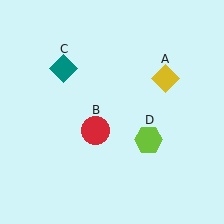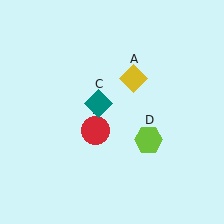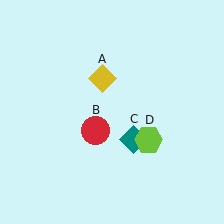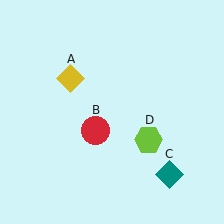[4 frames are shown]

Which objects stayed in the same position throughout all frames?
Red circle (object B) and lime hexagon (object D) remained stationary.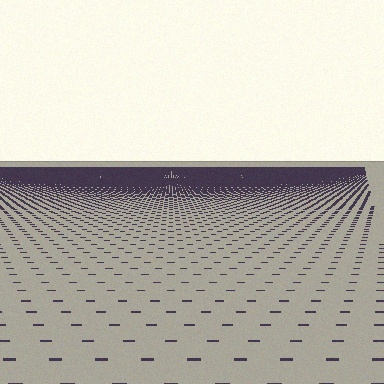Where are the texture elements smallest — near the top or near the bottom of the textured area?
Near the top.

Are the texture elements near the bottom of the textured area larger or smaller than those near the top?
Larger. Near the bottom, elements are closer to the viewer and appear at a bigger on-screen size.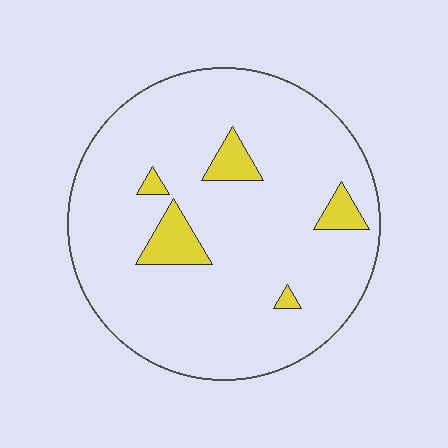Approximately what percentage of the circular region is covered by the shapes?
Approximately 10%.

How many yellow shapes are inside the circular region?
5.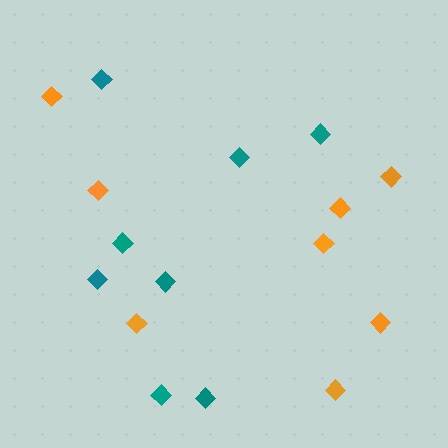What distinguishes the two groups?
There are 2 groups: one group of teal diamonds (8) and one group of orange diamonds (8).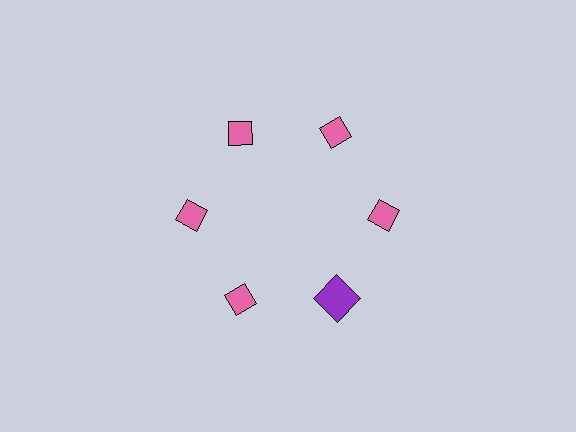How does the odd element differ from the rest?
It differs in both color (purple instead of pink) and shape (square instead of diamond).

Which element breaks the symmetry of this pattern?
The purple square at roughly the 5 o'clock position breaks the symmetry. All other shapes are pink diamonds.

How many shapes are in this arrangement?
There are 6 shapes arranged in a ring pattern.